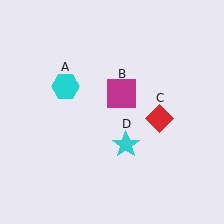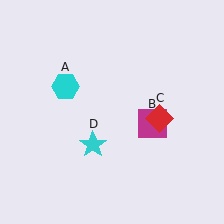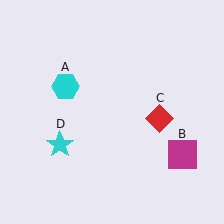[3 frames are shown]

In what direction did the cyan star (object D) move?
The cyan star (object D) moved left.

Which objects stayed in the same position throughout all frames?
Cyan hexagon (object A) and red diamond (object C) remained stationary.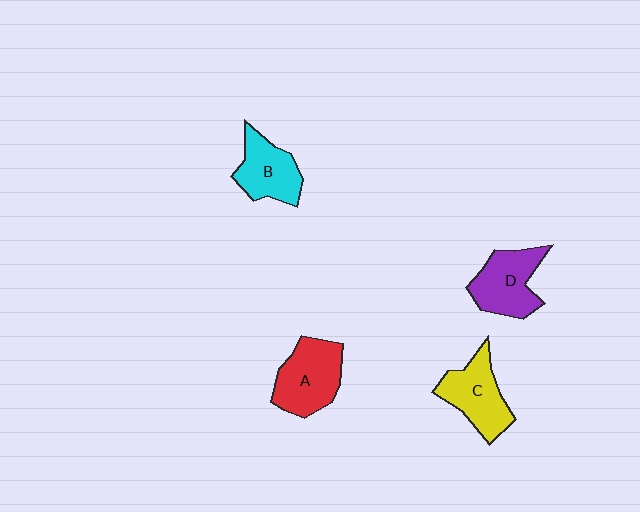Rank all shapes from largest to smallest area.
From largest to smallest: A (red), D (purple), C (yellow), B (cyan).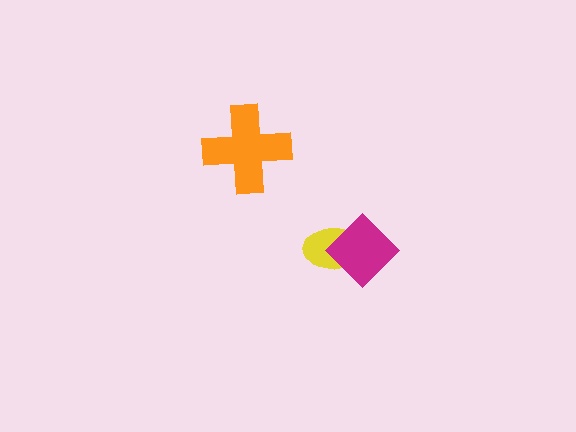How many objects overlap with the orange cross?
0 objects overlap with the orange cross.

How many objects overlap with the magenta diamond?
1 object overlaps with the magenta diamond.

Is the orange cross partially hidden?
No, no other shape covers it.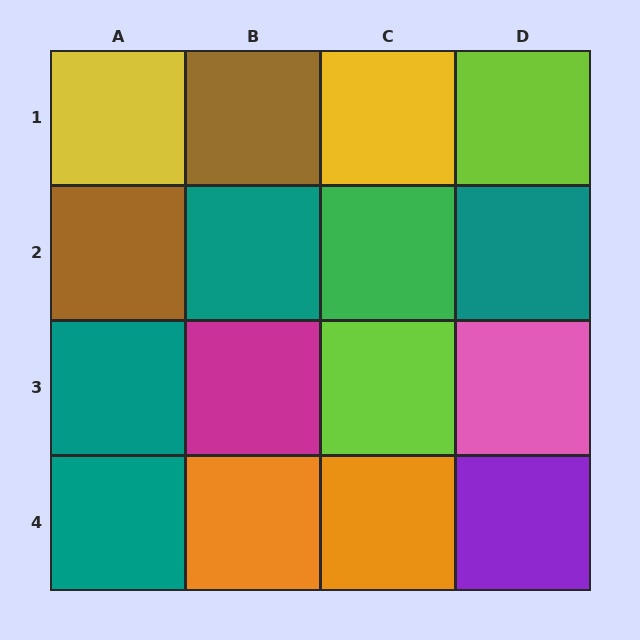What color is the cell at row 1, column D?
Lime.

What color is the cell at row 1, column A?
Yellow.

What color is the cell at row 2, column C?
Green.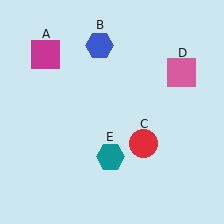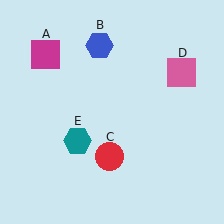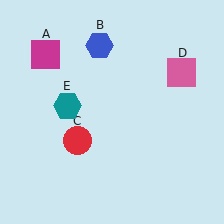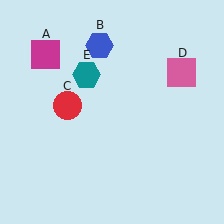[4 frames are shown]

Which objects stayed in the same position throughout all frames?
Magenta square (object A) and blue hexagon (object B) and pink square (object D) remained stationary.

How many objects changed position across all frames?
2 objects changed position: red circle (object C), teal hexagon (object E).